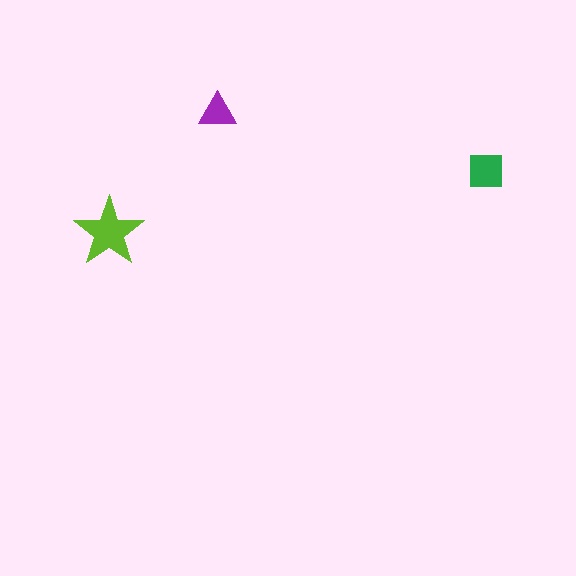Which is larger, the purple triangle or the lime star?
The lime star.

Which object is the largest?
The lime star.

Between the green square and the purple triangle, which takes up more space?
The green square.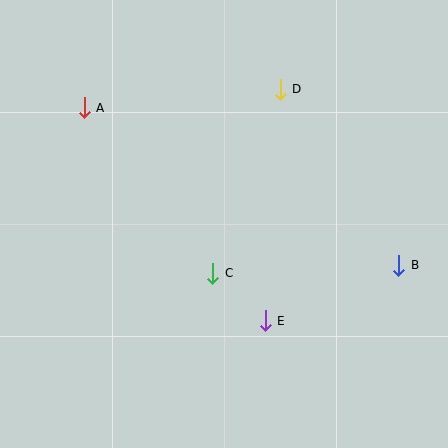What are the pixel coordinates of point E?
Point E is at (265, 321).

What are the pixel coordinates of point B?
Point B is at (399, 265).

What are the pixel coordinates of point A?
Point A is at (84, 108).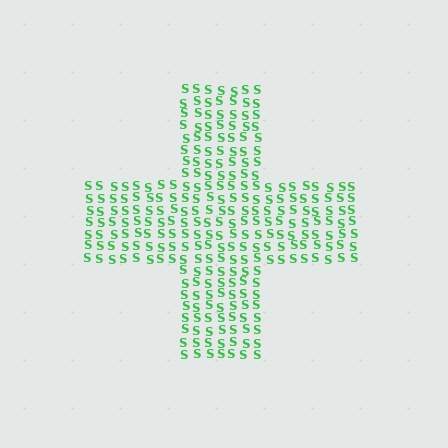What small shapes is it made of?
It is made of small letter S's.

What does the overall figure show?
The overall figure shows a cross.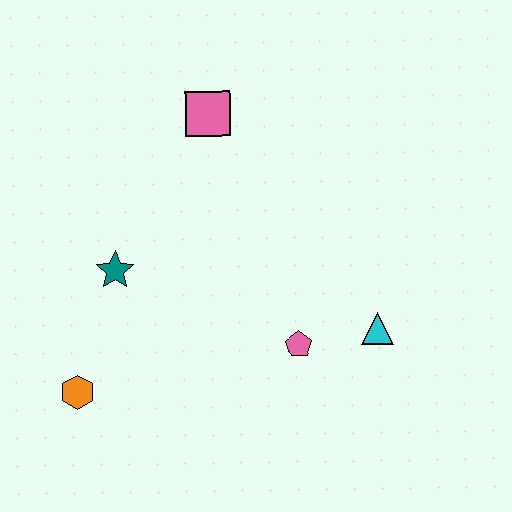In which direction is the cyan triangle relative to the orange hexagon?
The cyan triangle is to the right of the orange hexagon.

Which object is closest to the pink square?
The teal star is closest to the pink square.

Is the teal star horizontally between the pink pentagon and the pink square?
No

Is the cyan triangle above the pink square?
No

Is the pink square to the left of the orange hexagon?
No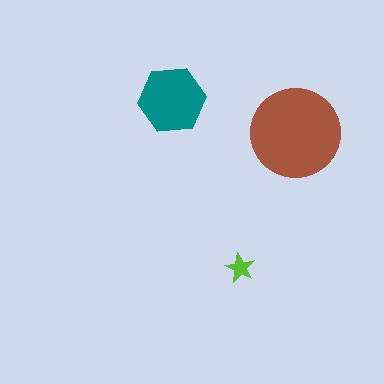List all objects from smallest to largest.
The lime star, the teal hexagon, the brown circle.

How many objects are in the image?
There are 3 objects in the image.